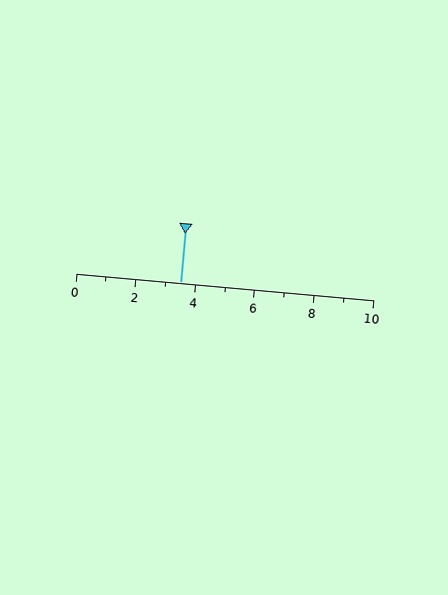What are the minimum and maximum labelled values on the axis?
The axis runs from 0 to 10.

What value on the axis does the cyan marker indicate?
The marker indicates approximately 3.5.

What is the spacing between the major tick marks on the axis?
The major ticks are spaced 2 apart.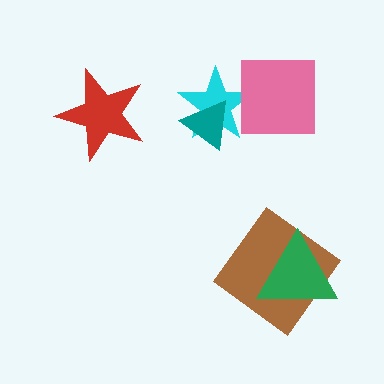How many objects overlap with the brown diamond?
1 object overlaps with the brown diamond.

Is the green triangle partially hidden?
No, no other shape covers it.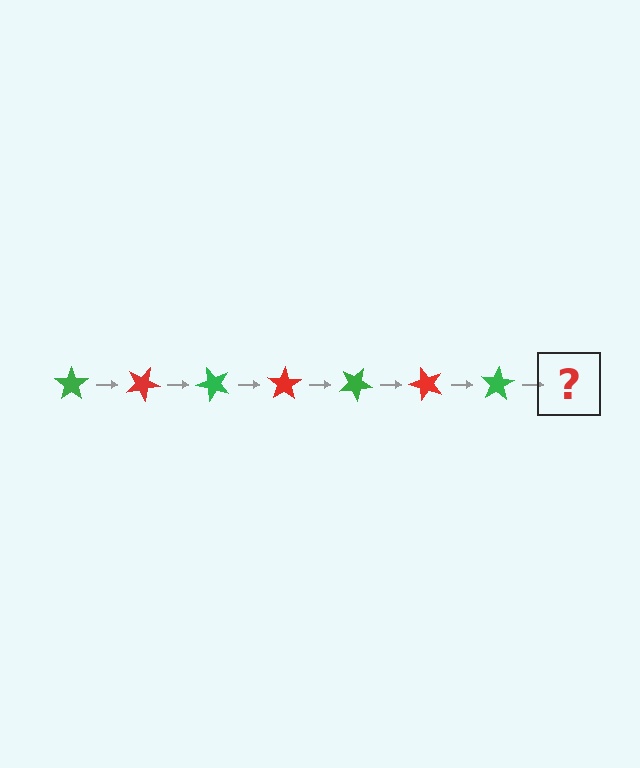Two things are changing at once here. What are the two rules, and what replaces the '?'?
The two rules are that it rotates 25 degrees each step and the color cycles through green and red. The '?' should be a red star, rotated 175 degrees from the start.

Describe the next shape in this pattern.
It should be a red star, rotated 175 degrees from the start.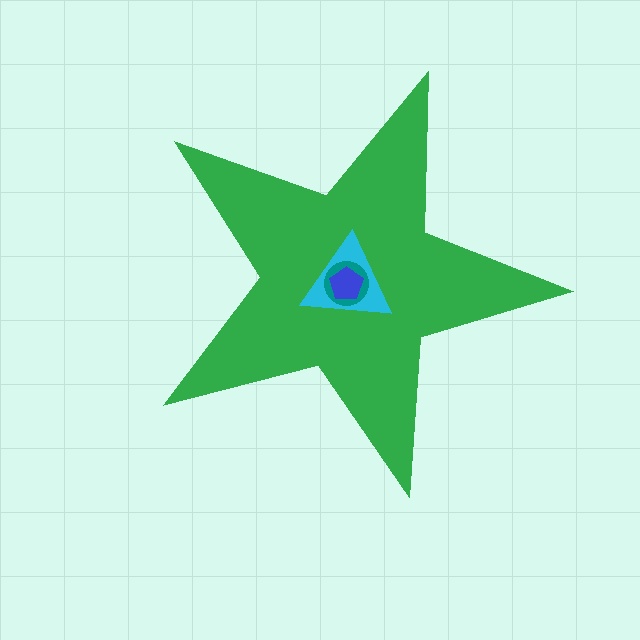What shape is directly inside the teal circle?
The blue pentagon.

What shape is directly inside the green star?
The cyan triangle.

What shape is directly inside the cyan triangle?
The teal circle.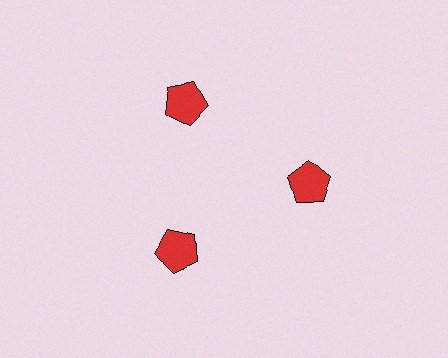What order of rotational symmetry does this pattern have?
This pattern has 3-fold rotational symmetry.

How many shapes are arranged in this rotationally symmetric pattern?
There are 3 shapes, arranged in 3 groups of 1.